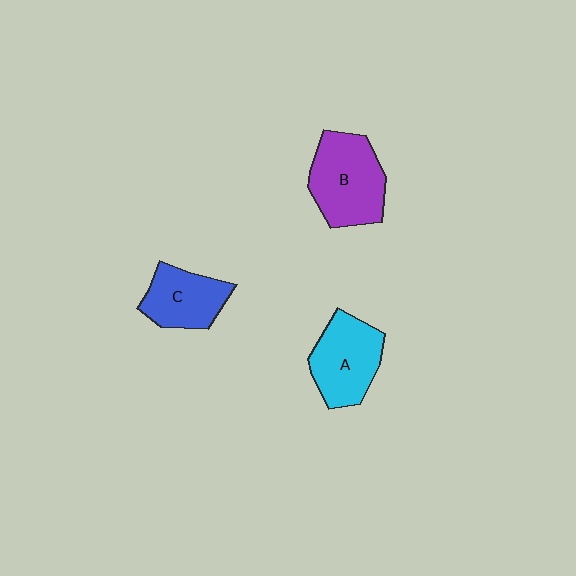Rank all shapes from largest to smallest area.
From largest to smallest: B (purple), A (cyan), C (blue).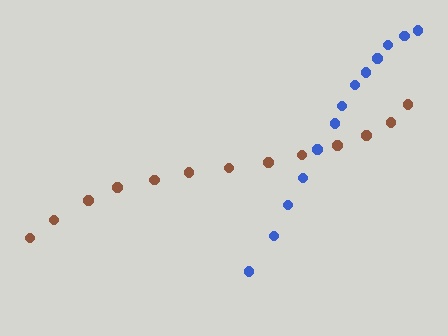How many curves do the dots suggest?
There are 2 distinct paths.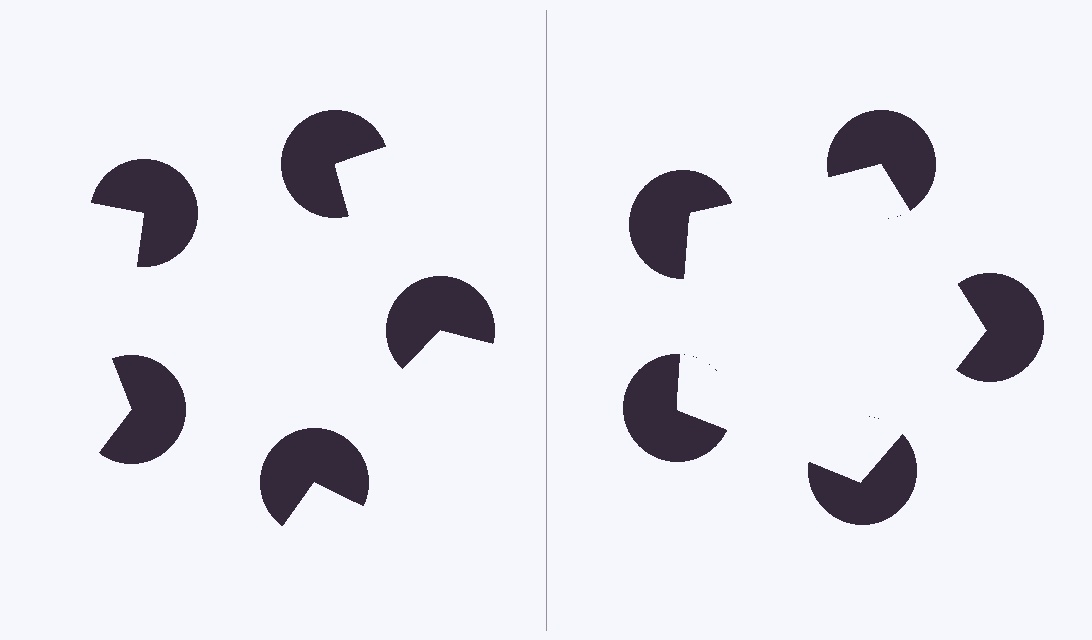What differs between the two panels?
The pac-man discs are positioned identically on both sides; only the wedge orientations differ. On the right they align to a pentagon; on the left they are misaligned.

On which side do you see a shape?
An illusory pentagon appears on the right side. On the left side the wedge cuts are rotated, so no coherent shape forms.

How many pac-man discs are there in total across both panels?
10 — 5 on each side.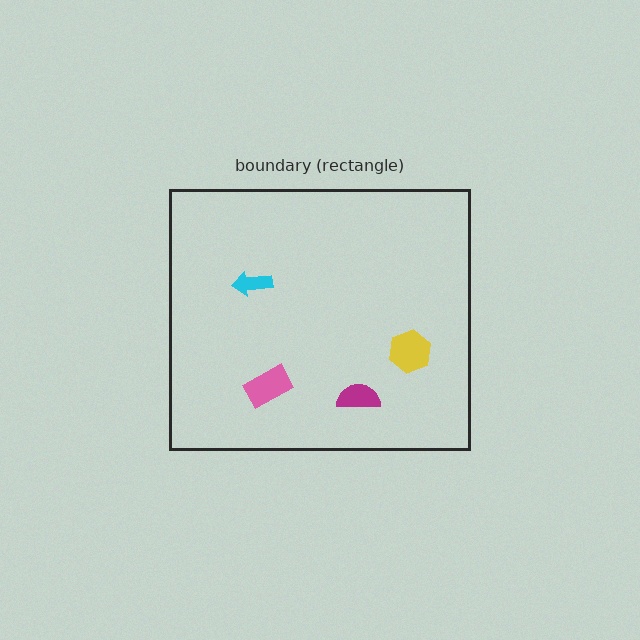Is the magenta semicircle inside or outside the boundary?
Inside.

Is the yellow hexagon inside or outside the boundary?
Inside.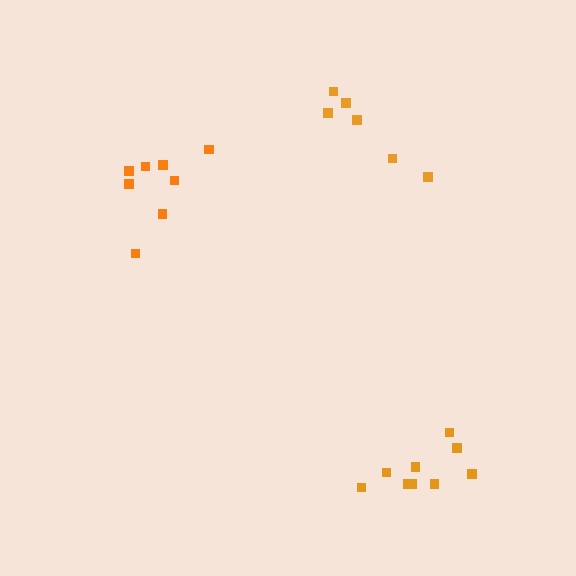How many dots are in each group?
Group 1: 6 dots, Group 2: 9 dots, Group 3: 8 dots (23 total).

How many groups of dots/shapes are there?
There are 3 groups.